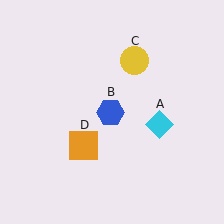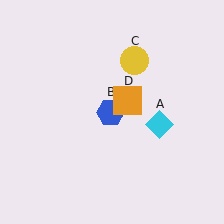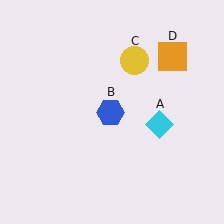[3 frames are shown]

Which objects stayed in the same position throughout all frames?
Cyan diamond (object A) and blue hexagon (object B) and yellow circle (object C) remained stationary.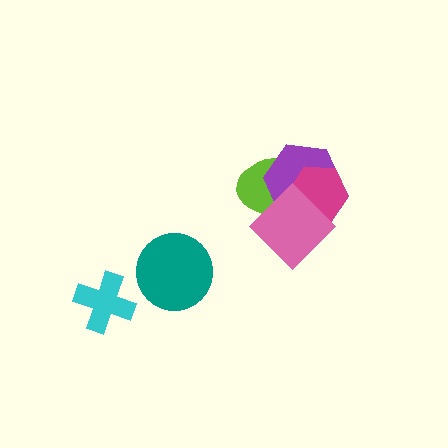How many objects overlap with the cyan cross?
0 objects overlap with the cyan cross.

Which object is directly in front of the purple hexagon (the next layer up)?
The magenta hexagon is directly in front of the purple hexagon.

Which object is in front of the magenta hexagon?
The pink diamond is in front of the magenta hexagon.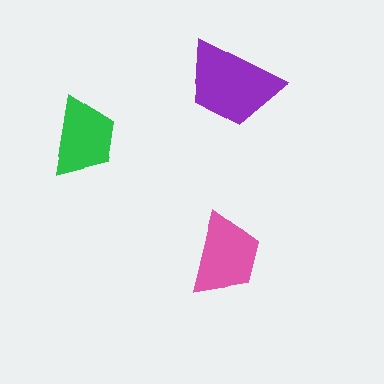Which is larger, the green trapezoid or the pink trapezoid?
The pink one.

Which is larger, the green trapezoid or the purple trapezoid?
The purple one.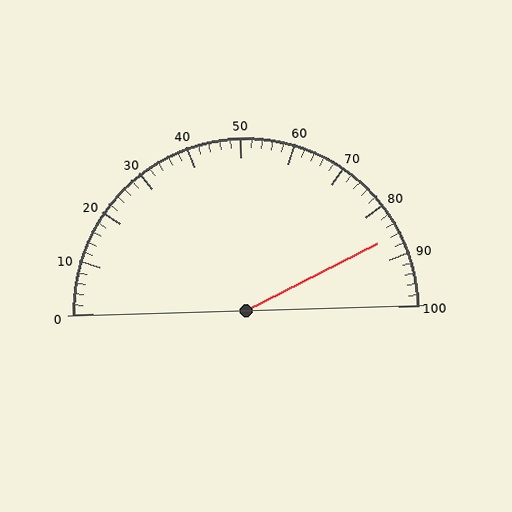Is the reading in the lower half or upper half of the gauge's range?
The reading is in the upper half of the range (0 to 100).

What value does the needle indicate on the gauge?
The needle indicates approximately 86.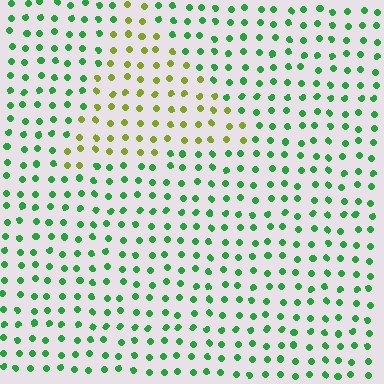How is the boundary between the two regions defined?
The boundary is defined purely by a slight shift in hue (about 52 degrees). Spacing, size, and orientation are identical on both sides.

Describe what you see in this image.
The image is filled with small green elements in a uniform arrangement. A triangle-shaped region is visible where the elements are tinted to a slightly different hue, forming a subtle color boundary.